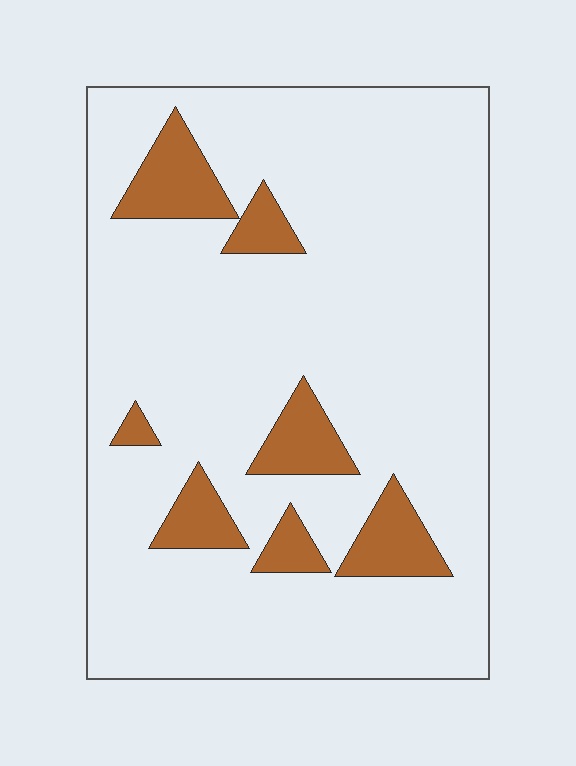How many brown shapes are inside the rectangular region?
7.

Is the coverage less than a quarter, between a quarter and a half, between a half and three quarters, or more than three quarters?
Less than a quarter.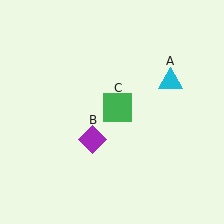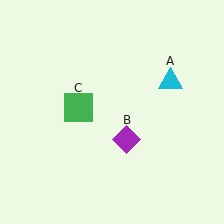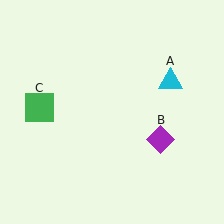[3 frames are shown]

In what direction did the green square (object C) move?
The green square (object C) moved left.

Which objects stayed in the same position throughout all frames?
Cyan triangle (object A) remained stationary.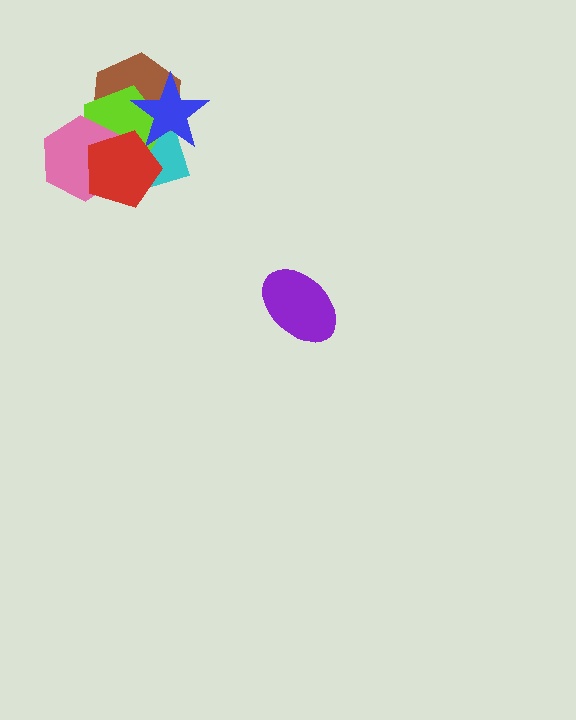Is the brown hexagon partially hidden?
Yes, it is partially covered by another shape.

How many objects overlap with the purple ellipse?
0 objects overlap with the purple ellipse.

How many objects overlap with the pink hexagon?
3 objects overlap with the pink hexagon.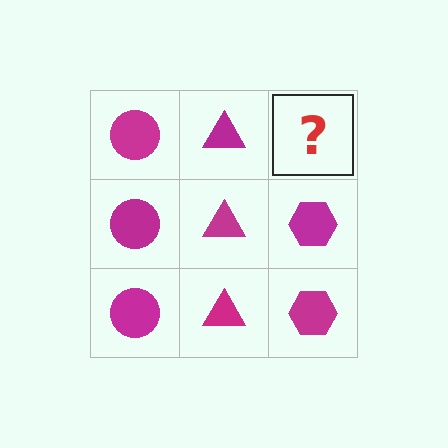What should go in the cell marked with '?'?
The missing cell should contain a magenta hexagon.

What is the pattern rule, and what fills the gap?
The rule is that each column has a consistent shape. The gap should be filled with a magenta hexagon.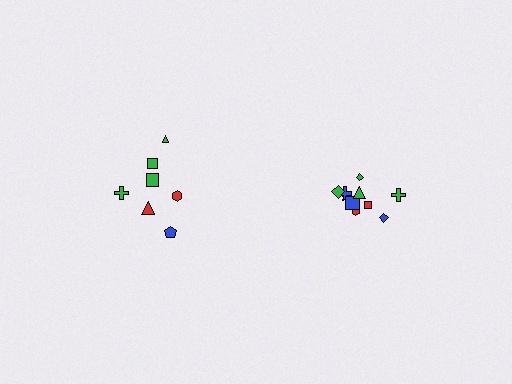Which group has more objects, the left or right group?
The right group.